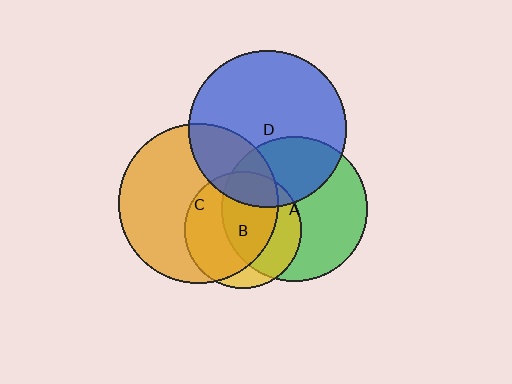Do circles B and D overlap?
Yes.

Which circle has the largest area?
Circle C (orange).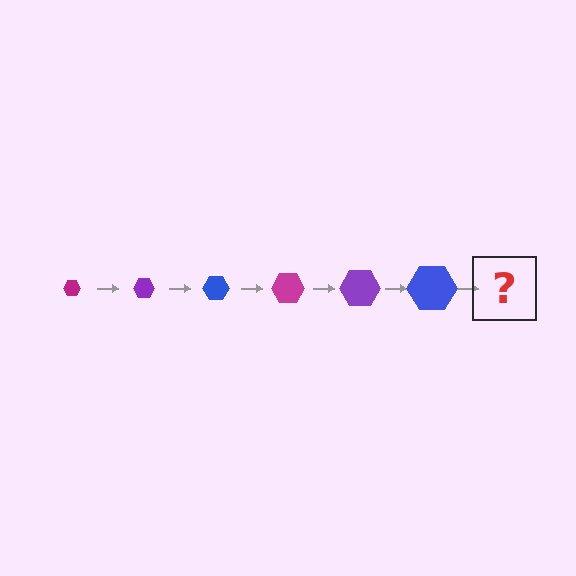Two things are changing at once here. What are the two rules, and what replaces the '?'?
The two rules are that the hexagon grows larger each step and the color cycles through magenta, purple, and blue. The '?' should be a magenta hexagon, larger than the previous one.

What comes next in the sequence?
The next element should be a magenta hexagon, larger than the previous one.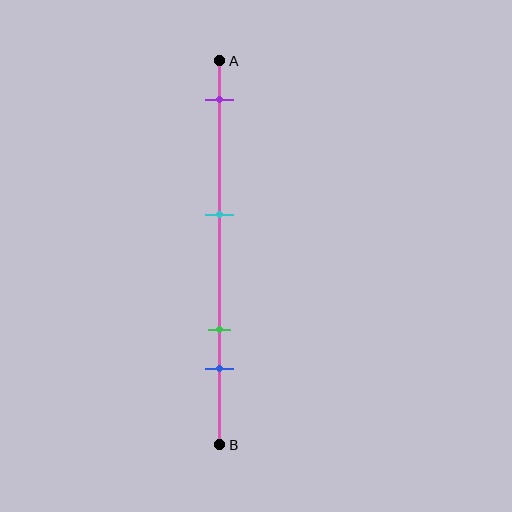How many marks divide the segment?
There are 4 marks dividing the segment.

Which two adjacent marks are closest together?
The green and blue marks are the closest adjacent pair.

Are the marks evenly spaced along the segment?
No, the marks are not evenly spaced.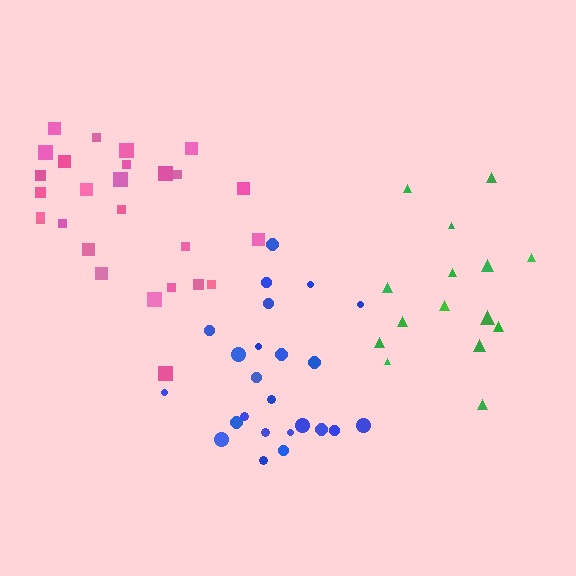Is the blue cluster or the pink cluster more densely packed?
Blue.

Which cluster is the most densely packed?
Blue.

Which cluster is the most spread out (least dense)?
Green.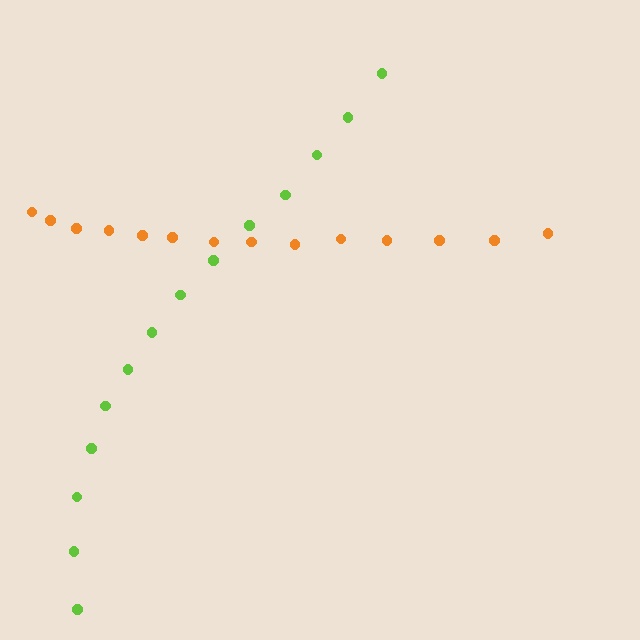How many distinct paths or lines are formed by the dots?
There are 2 distinct paths.